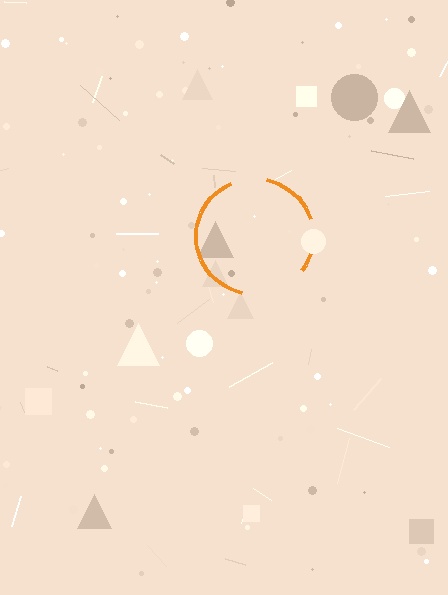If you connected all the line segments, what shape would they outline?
They would outline a circle.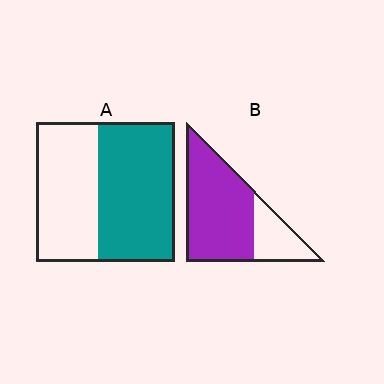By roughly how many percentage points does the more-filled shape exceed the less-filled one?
By roughly 20 percentage points (B over A).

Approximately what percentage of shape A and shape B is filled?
A is approximately 55% and B is approximately 75%.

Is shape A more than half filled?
Yes.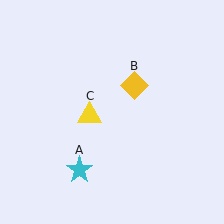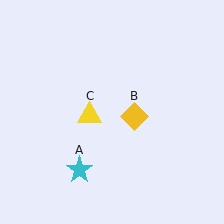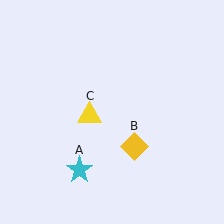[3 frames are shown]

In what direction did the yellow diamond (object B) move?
The yellow diamond (object B) moved down.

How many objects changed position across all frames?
1 object changed position: yellow diamond (object B).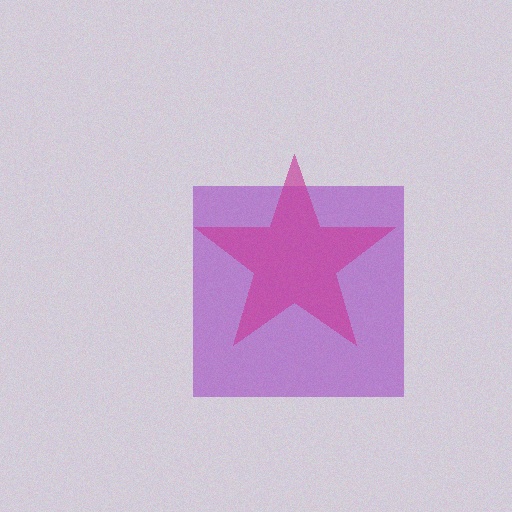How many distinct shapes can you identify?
There are 2 distinct shapes: a purple square, a magenta star.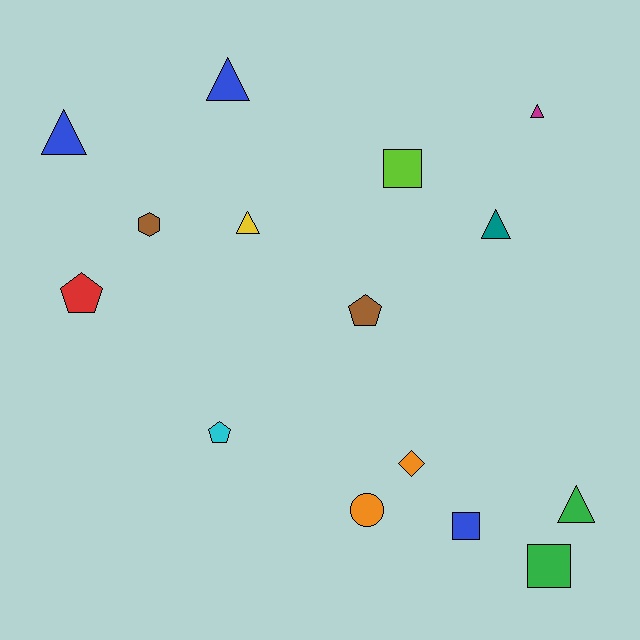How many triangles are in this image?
There are 6 triangles.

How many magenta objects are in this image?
There is 1 magenta object.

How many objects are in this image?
There are 15 objects.